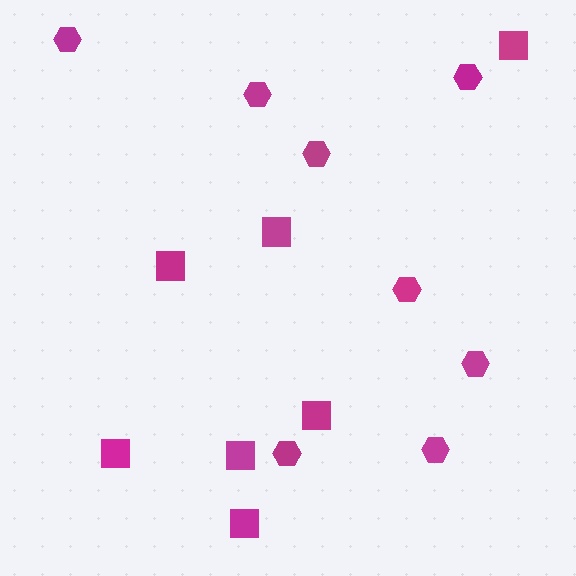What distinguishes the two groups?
There are 2 groups: one group of hexagons (8) and one group of squares (7).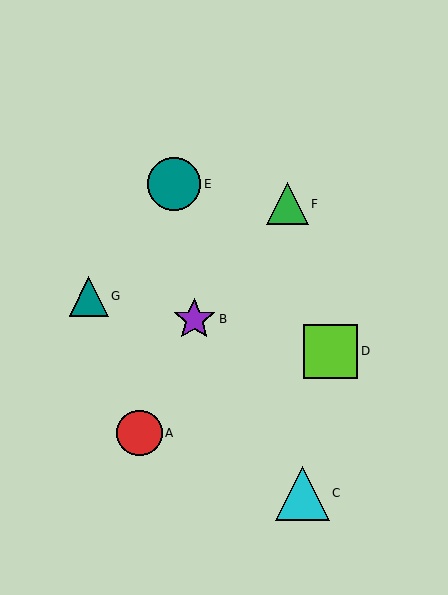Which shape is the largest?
The lime square (labeled D) is the largest.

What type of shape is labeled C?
Shape C is a cyan triangle.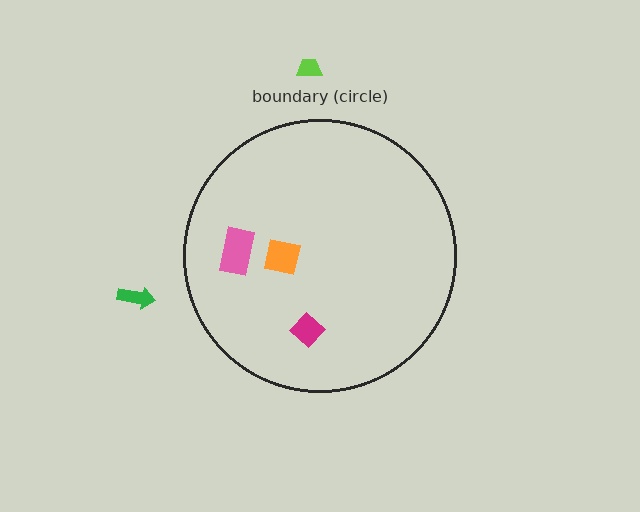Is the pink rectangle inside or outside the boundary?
Inside.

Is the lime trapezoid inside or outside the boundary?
Outside.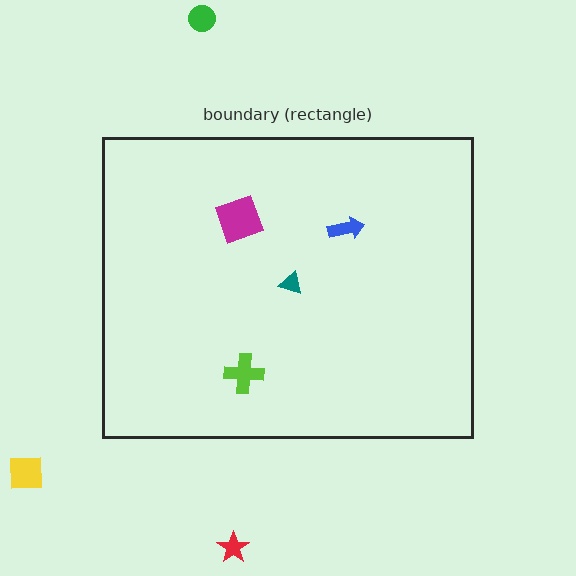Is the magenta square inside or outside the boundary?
Inside.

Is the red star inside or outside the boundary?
Outside.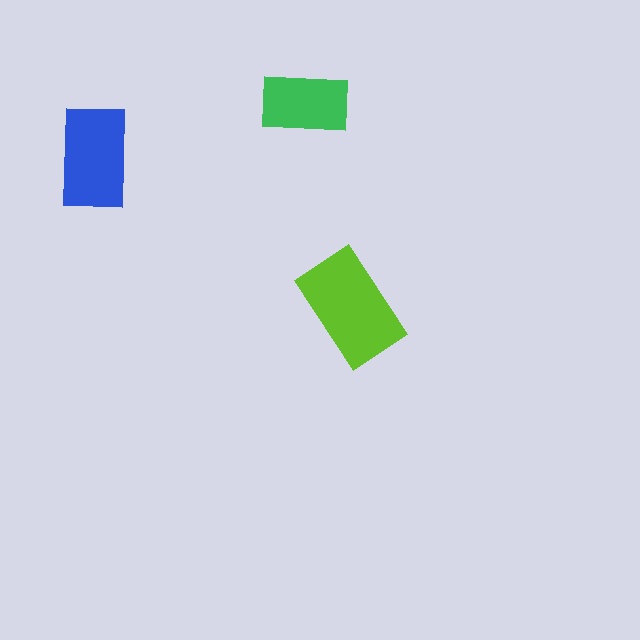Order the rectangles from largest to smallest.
the lime one, the blue one, the green one.